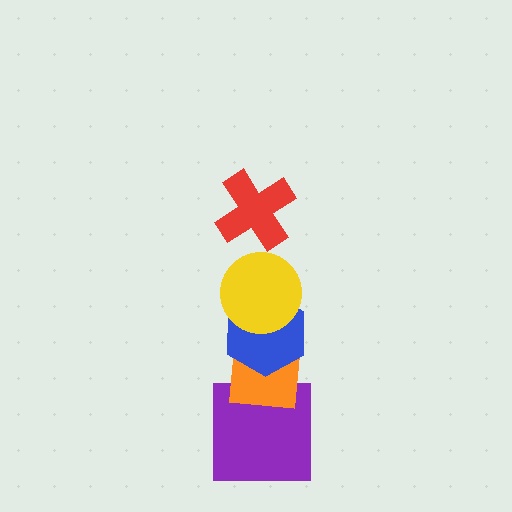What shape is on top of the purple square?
The orange square is on top of the purple square.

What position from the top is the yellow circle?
The yellow circle is 2nd from the top.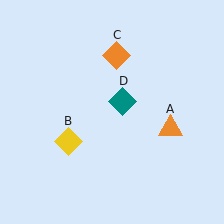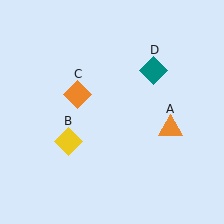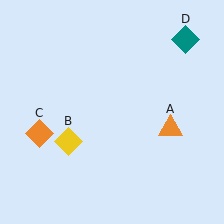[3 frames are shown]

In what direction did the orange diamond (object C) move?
The orange diamond (object C) moved down and to the left.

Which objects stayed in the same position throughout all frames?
Orange triangle (object A) and yellow diamond (object B) remained stationary.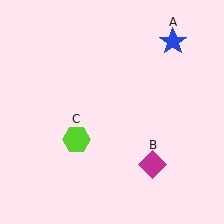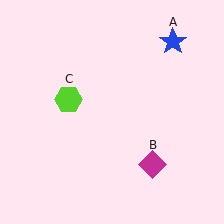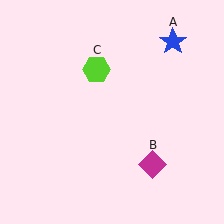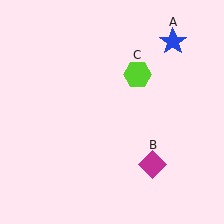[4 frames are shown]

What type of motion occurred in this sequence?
The lime hexagon (object C) rotated clockwise around the center of the scene.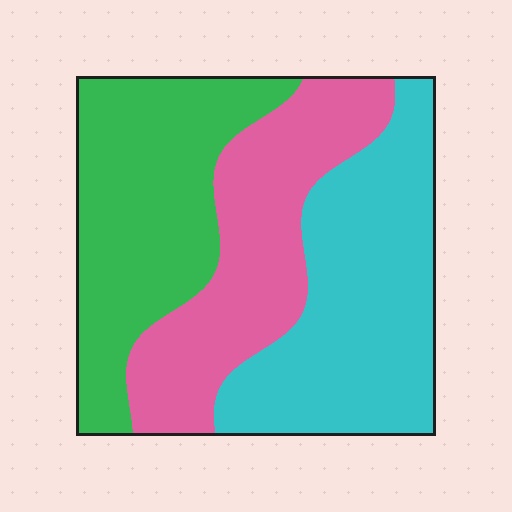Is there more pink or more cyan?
Cyan.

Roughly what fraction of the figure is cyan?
Cyan covers 37% of the figure.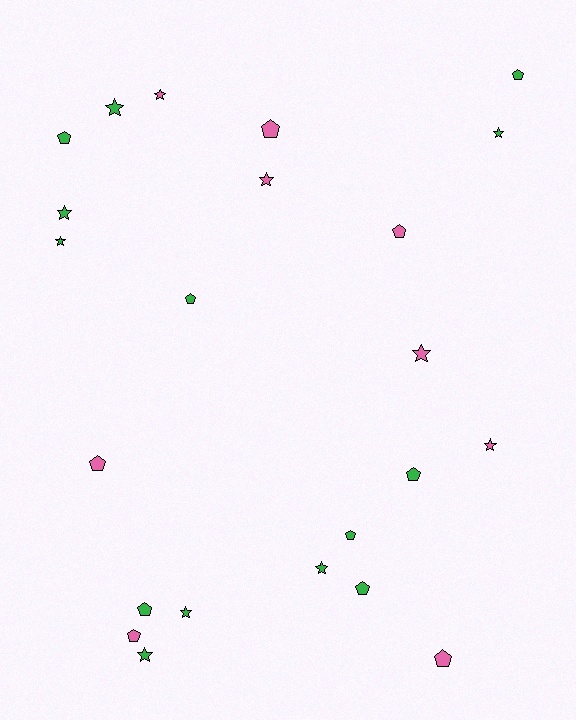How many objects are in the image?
There are 23 objects.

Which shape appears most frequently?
Pentagon, with 12 objects.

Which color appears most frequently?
Green, with 14 objects.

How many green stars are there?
There are 7 green stars.